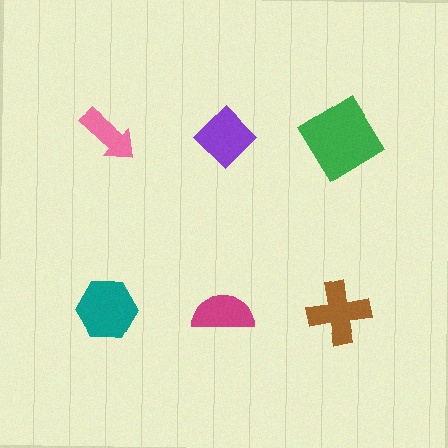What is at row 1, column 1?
A pink arrow.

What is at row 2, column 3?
A brown cross.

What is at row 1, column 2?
A purple diamond.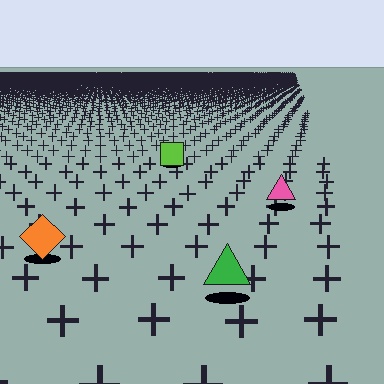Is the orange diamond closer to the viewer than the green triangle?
No. The green triangle is closer — you can tell from the texture gradient: the ground texture is coarser near it.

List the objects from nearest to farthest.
From nearest to farthest: the green triangle, the orange diamond, the pink triangle, the lime square.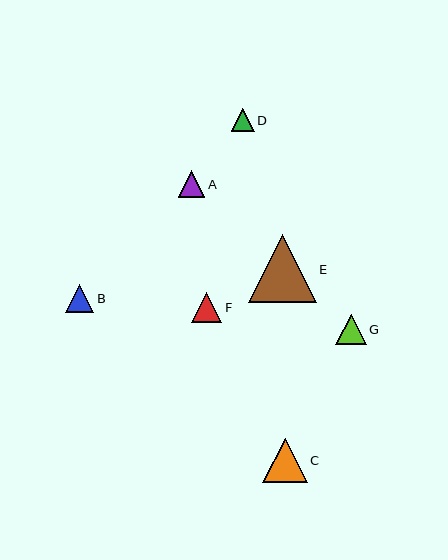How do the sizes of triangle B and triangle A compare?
Triangle B and triangle A are approximately the same size.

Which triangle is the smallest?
Triangle D is the smallest with a size of approximately 23 pixels.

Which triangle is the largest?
Triangle E is the largest with a size of approximately 68 pixels.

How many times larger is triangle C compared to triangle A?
Triangle C is approximately 1.7 times the size of triangle A.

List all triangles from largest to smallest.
From largest to smallest: E, C, G, F, B, A, D.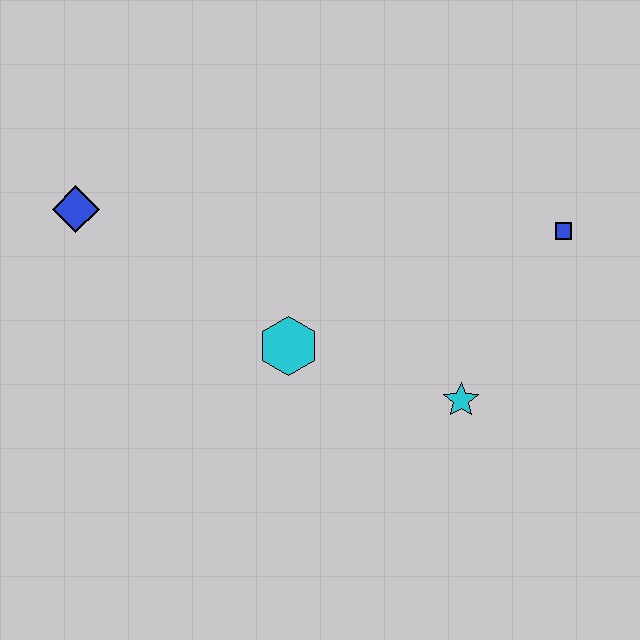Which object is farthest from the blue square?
The blue diamond is farthest from the blue square.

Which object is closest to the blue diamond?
The cyan hexagon is closest to the blue diamond.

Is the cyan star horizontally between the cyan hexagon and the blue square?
Yes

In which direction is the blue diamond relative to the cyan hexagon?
The blue diamond is to the left of the cyan hexagon.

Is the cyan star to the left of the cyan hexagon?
No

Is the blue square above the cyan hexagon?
Yes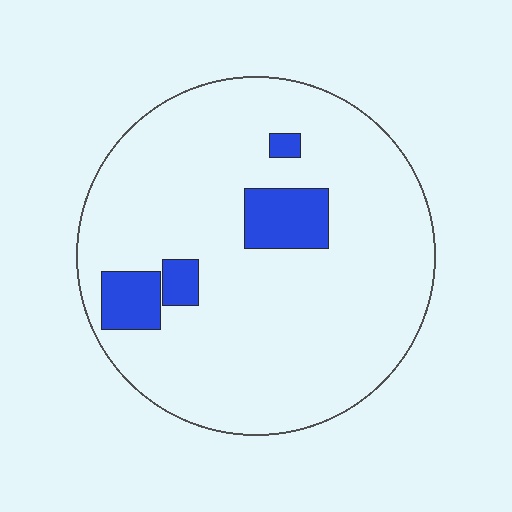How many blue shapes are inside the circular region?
4.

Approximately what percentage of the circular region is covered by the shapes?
Approximately 10%.